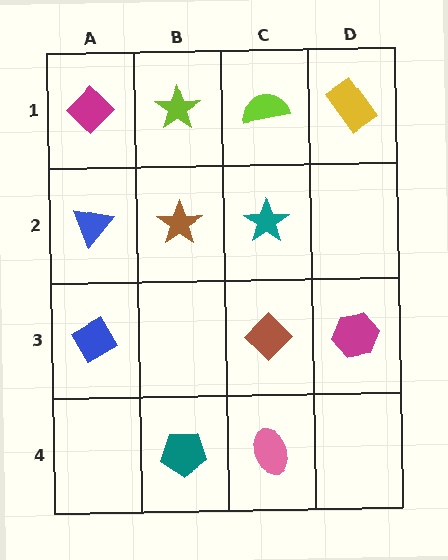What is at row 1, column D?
A yellow rectangle.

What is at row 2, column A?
A blue triangle.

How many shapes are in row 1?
4 shapes.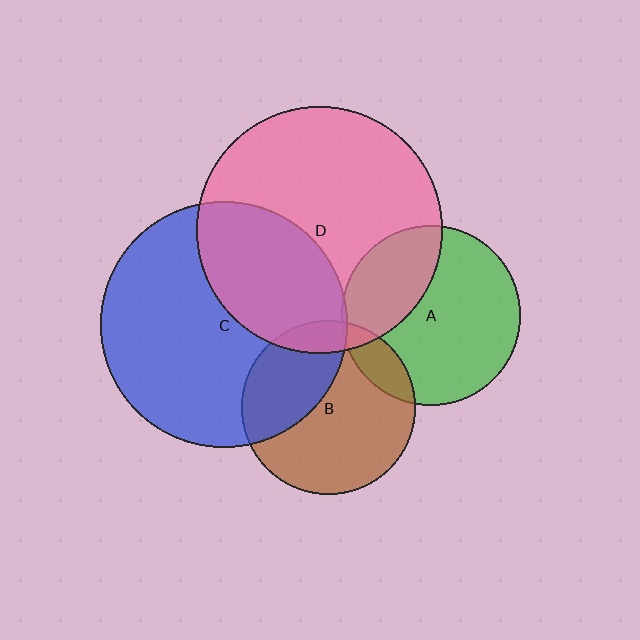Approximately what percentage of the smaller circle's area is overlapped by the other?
Approximately 35%.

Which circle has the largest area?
Circle D (pink).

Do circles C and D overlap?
Yes.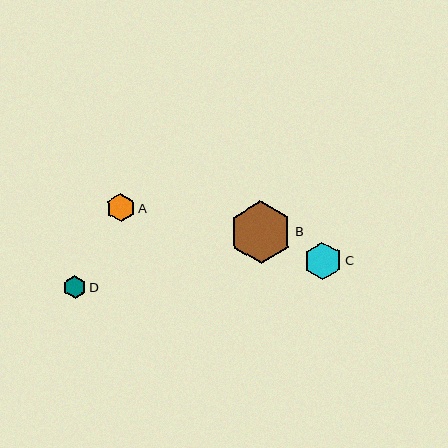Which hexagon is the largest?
Hexagon B is the largest with a size of approximately 63 pixels.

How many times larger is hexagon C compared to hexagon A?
Hexagon C is approximately 1.3 times the size of hexagon A.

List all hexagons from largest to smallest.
From largest to smallest: B, C, A, D.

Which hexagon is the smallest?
Hexagon D is the smallest with a size of approximately 23 pixels.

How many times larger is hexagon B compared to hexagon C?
Hexagon B is approximately 1.7 times the size of hexagon C.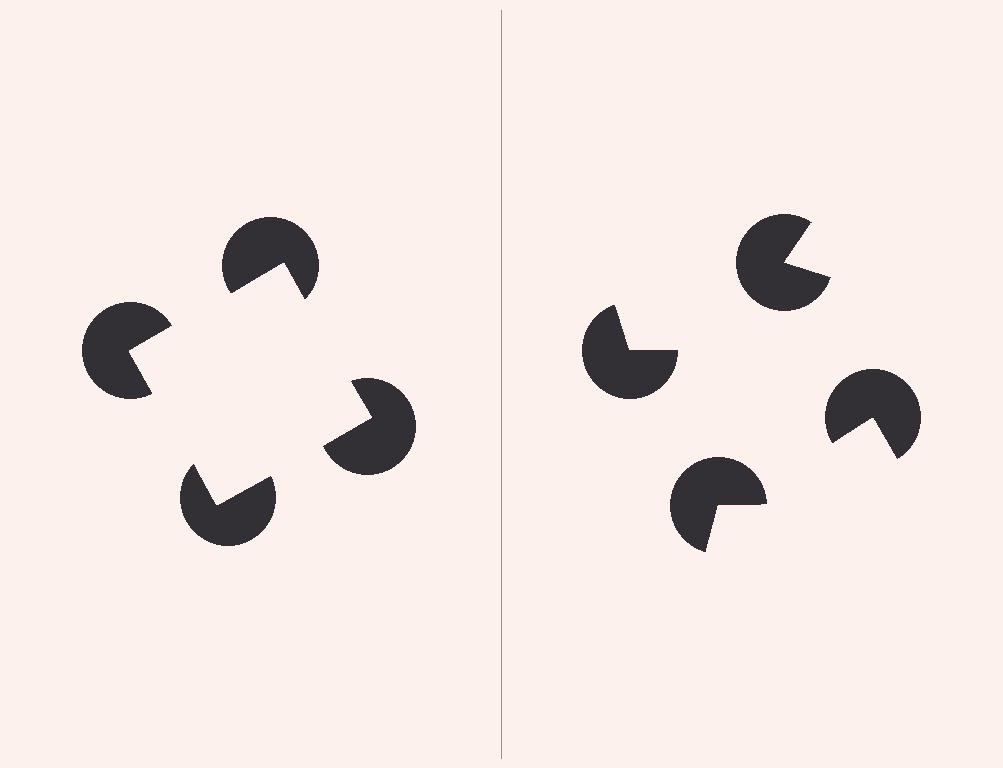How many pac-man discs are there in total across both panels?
8 — 4 on each side.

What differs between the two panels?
The pac-man discs are positioned identically on both sides; only the wedge orientations differ. On the left they align to a square; on the right they are misaligned.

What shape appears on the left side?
An illusory square.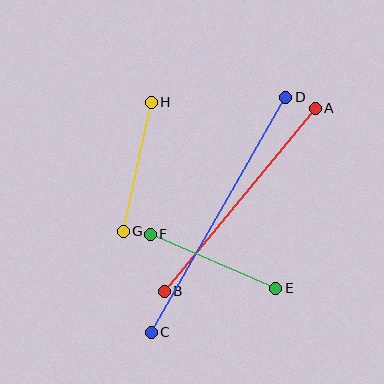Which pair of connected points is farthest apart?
Points C and D are farthest apart.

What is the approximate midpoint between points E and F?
The midpoint is at approximately (213, 261) pixels.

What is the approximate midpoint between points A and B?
The midpoint is at approximately (240, 200) pixels.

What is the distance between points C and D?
The distance is approximately 271 pixels.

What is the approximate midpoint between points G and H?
The midpoint is at approximately (137, 167) pixels.